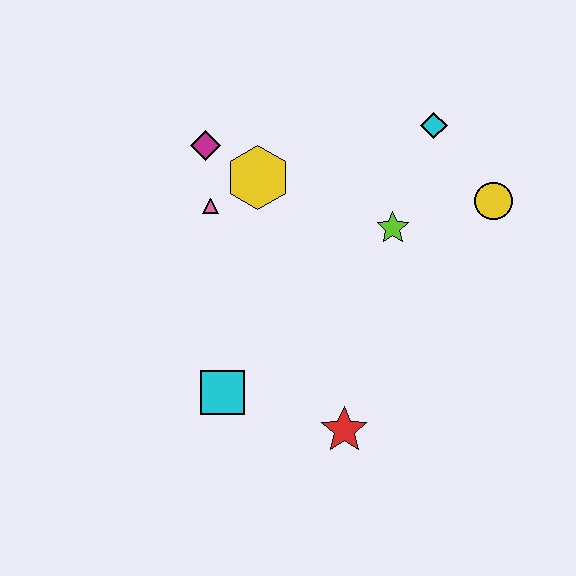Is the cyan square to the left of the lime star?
Yes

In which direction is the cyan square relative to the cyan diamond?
The cyan square is below the cyan diamond.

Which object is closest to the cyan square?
The red star is closest to the cyan square.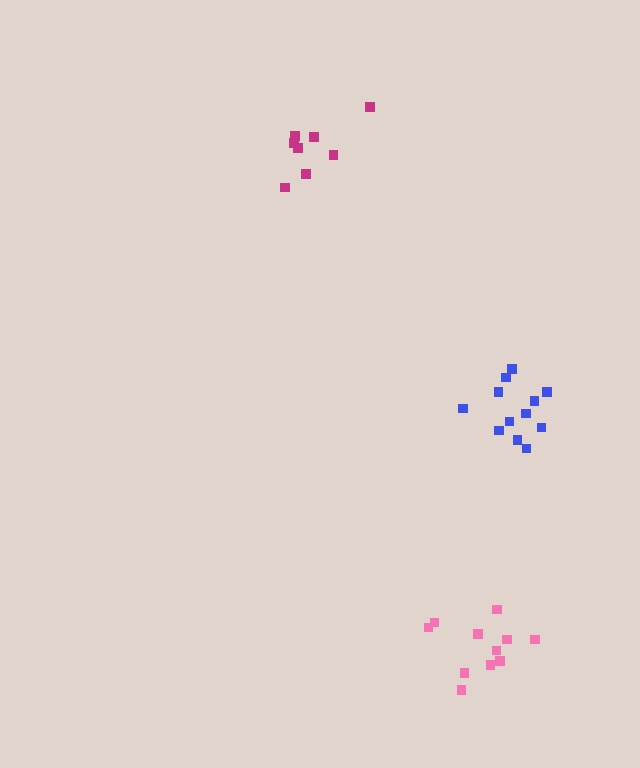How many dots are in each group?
Group 1: 8 dots, Group 2: 12 dots, Group 3: 11 dots (31 total).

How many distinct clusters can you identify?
There are 3 distinct clusters.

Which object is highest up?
The magenta cluster is topmost.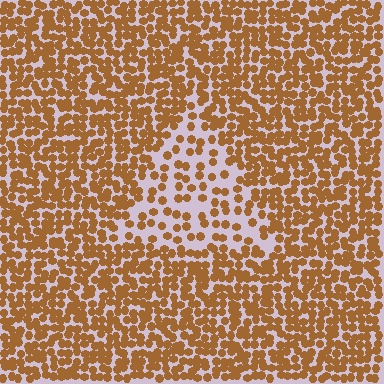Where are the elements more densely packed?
The elements are more densely packed outside the triangle boundary.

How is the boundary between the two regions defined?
The boundary is defined by a change in element density (approximately 2.3x ratio). All elements are the same color, size, and shape.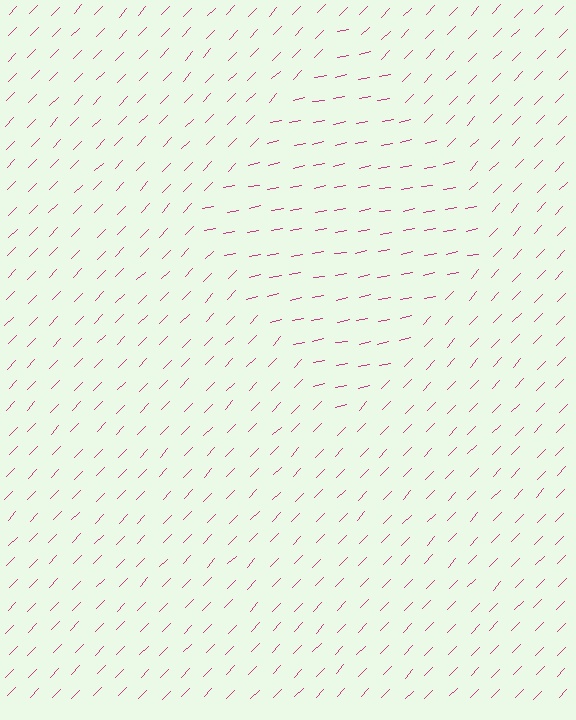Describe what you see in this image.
The image is filled with small magenta line segments. A diamond region in the image has lines oriented differently from the surrounding lines, creating a visible texture boundary.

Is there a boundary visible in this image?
Yes, there is a texture boundary formed by a change in line orientation.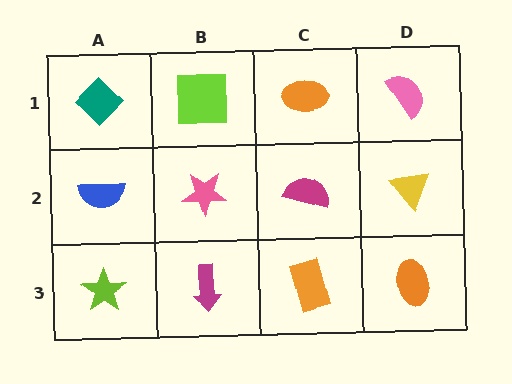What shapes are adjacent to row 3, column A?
A blue semicircle (row 2, column A), a magenta arrow (row 3, column B).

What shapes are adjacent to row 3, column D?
A yellow triangle (row 2, column D), an orange rectangle (row 3, column C).